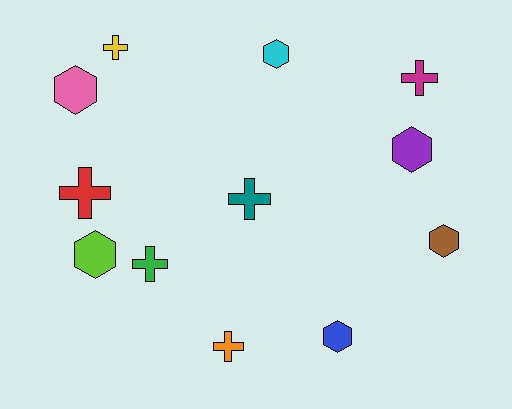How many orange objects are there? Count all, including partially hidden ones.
There is 1 orange object.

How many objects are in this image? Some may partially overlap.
There are 12 objects.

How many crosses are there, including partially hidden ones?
There are 6 crosses.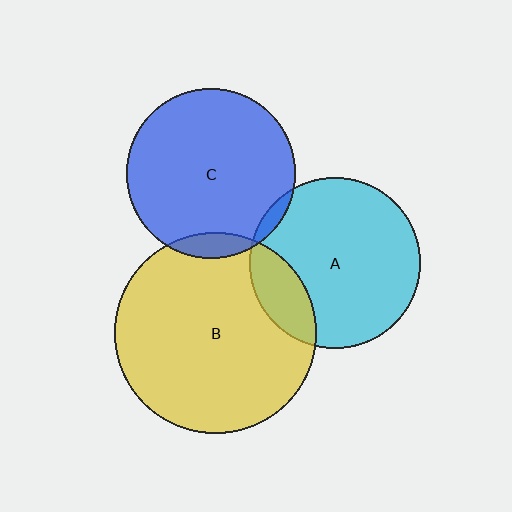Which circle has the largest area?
Circle B (yellow).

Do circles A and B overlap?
Yes.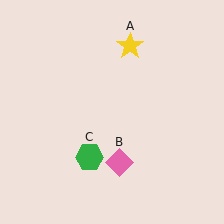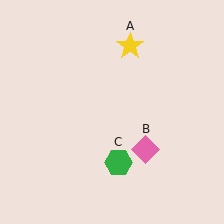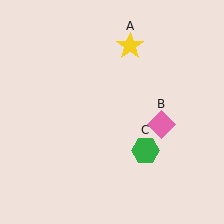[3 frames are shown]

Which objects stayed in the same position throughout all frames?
Yellow star (object A) remained stationary.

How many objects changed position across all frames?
2 objects changed position: pink diamond (object B), green hexagon (object C).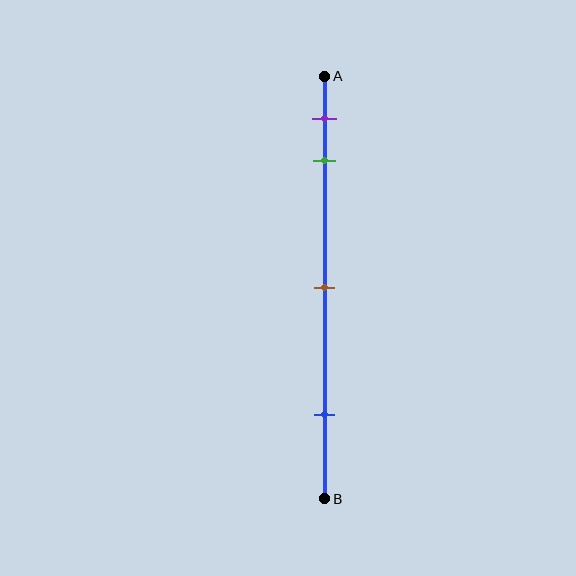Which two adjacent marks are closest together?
The purple and green marks are the closest adjacent pair.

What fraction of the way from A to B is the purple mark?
The purple mark is approximately 10% (0.1) of the way from A to B.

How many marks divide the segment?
There are 4 marks dividing the segment.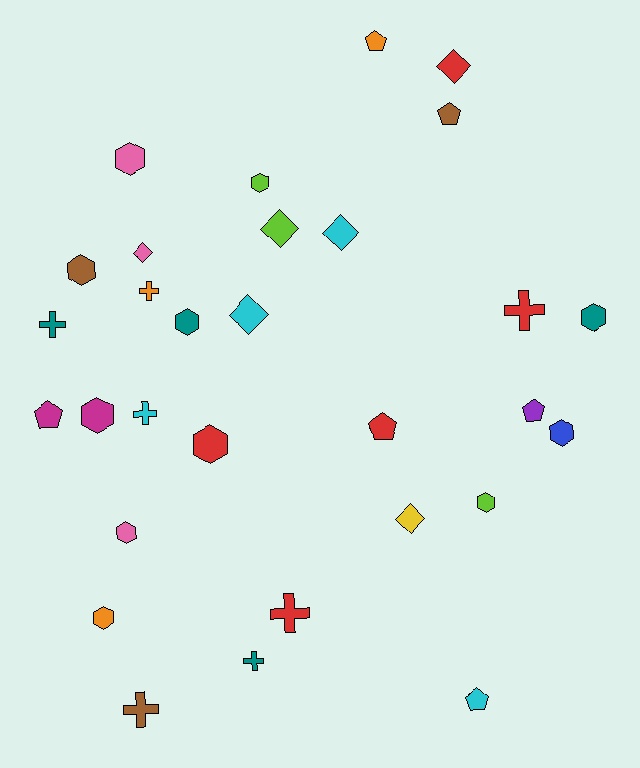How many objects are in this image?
There are 30 objects.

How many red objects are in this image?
There are 5 red objects.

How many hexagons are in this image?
There are 11 hexagons.